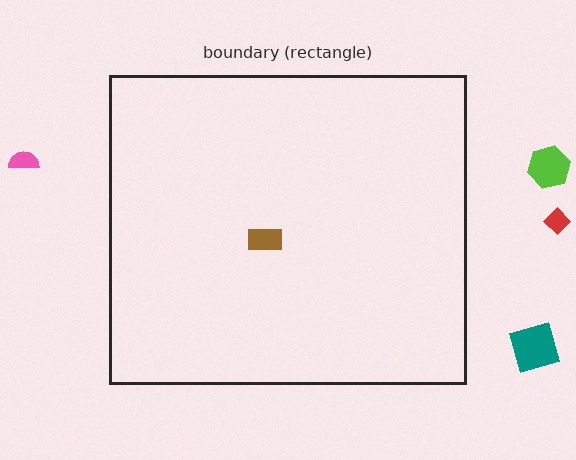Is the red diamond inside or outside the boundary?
Outside.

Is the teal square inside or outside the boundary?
Outside.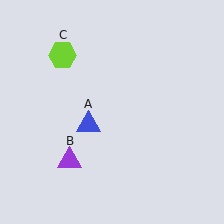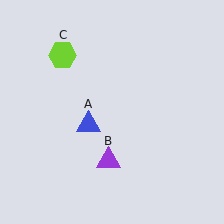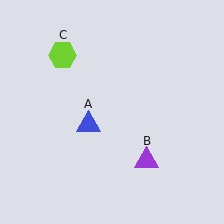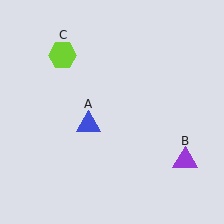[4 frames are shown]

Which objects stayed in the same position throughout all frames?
Blue triangle (object A) and lime hexagon (object C) remained stationary.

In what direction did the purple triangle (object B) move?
The purple triangle (object B) moved right.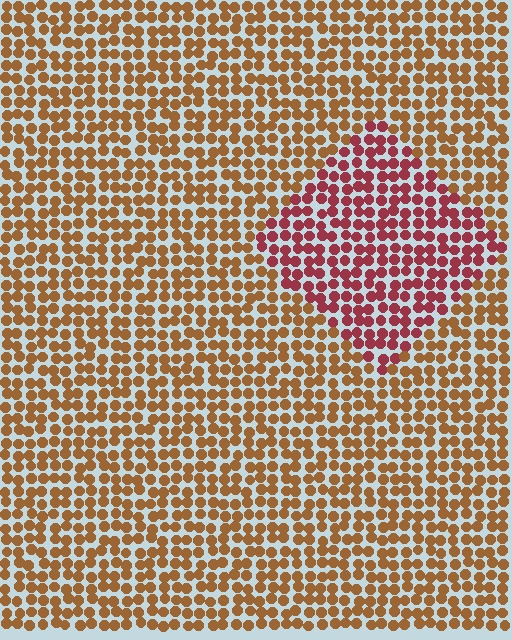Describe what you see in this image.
The image is filled with small brown elements in a uniform arrangement. A diamond-shaped region is visible where the elements are tinted to a slightly different hue, forming a subtle color boundary.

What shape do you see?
I see a diamond.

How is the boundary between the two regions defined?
The boundary is defined purely by a slight shift in hue (about 40 degrees). Spacing, size, and orientation are identical on both sides.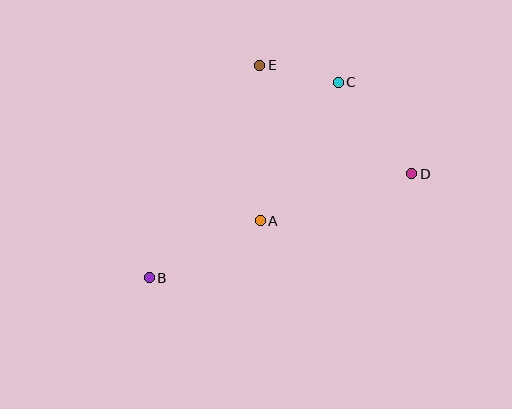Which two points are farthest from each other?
Points B and D are farthest from each other.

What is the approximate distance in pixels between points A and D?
The distance between A and D is approximately 159 pixels.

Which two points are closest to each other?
Points C and E are closest to each other.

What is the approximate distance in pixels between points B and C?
The distance between B and C is approximately 272 pixels.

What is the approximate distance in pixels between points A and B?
The distance between A and B is approximately 124 pixels.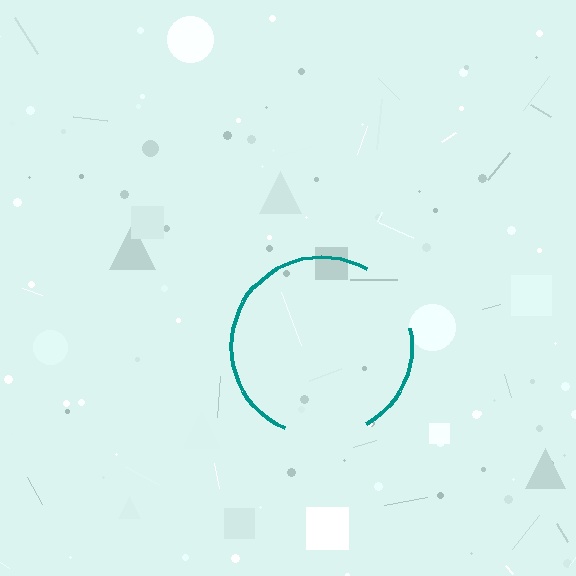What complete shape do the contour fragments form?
The contour fragments form a circle.